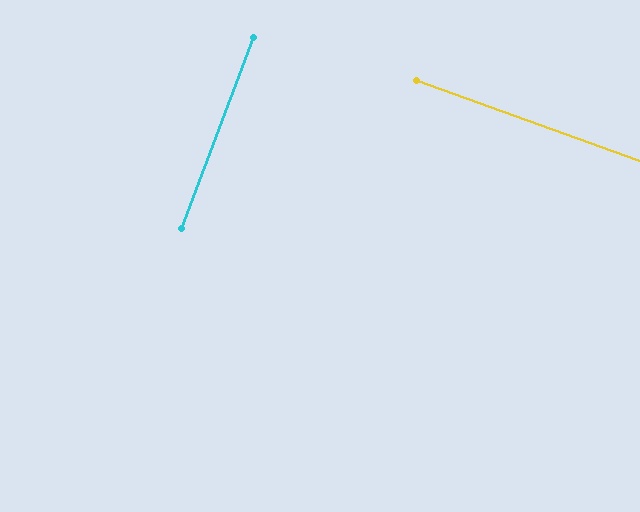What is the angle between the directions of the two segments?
Approximately 89 degrees.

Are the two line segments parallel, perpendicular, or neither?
Perpendicular — they meet at approximately 89°.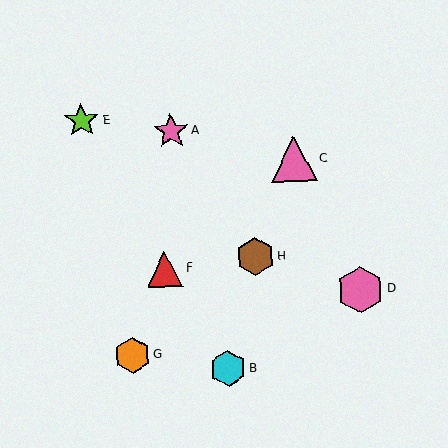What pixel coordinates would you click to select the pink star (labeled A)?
Click at (171, 131) to select the pink star A.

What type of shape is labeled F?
Shape F is a red triangle.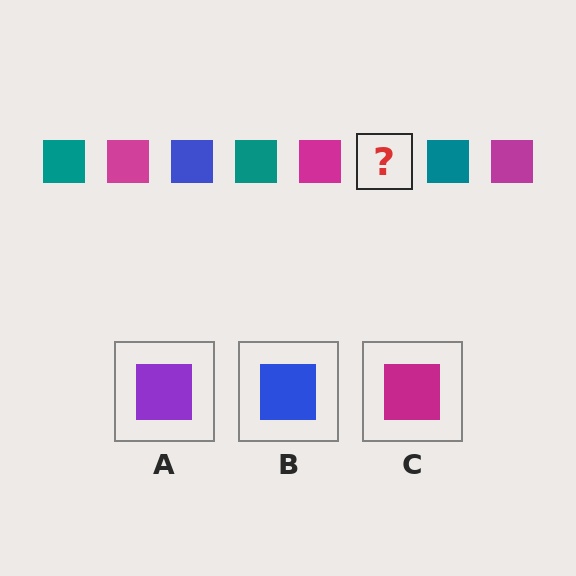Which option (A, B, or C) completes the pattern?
B.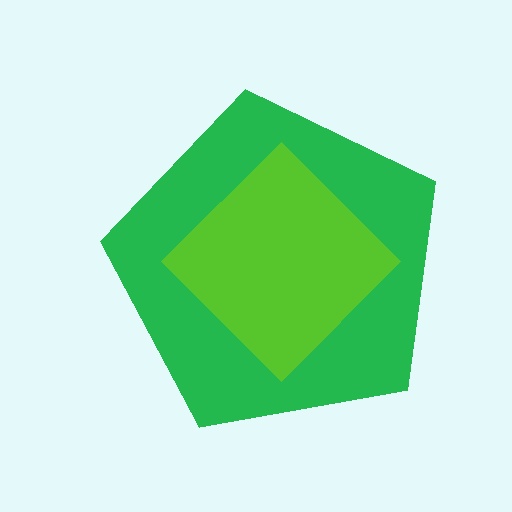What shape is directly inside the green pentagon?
The lime diamond.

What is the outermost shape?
The green pentagon.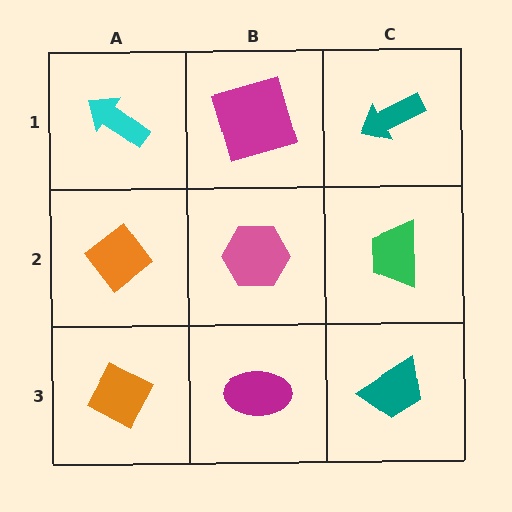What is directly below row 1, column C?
A green trapezoid.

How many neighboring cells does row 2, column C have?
3.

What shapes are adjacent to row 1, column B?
A pink hexagon (row 2, column B), a cyan arrow (row 1, column A), a teal arrow (row 1, column C).